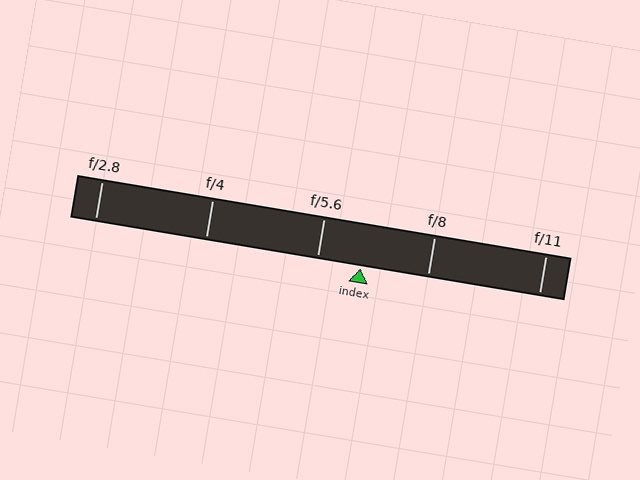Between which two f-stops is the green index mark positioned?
The index mark is between f/5.6 and f/8.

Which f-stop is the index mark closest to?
The index mark is closest to f/5.6.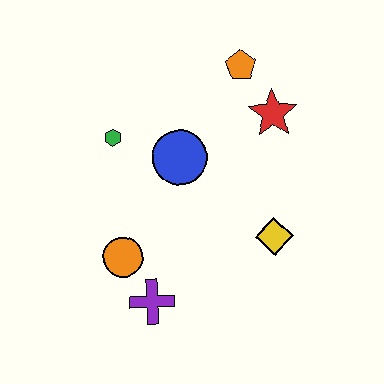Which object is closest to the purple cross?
The orange circle is closest to the purple cross.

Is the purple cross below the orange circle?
Yes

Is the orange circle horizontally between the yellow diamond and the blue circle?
No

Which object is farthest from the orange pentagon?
The purple cross is farthest from the orange pentagon.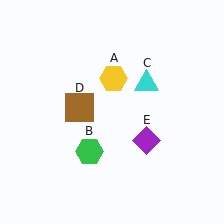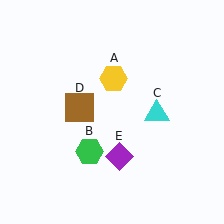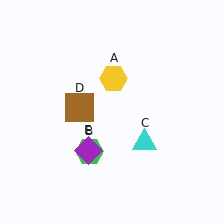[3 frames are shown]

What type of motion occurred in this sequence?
The cyan triangle (object C), purple diamond (object E) rotated clockwise around the center of the scene.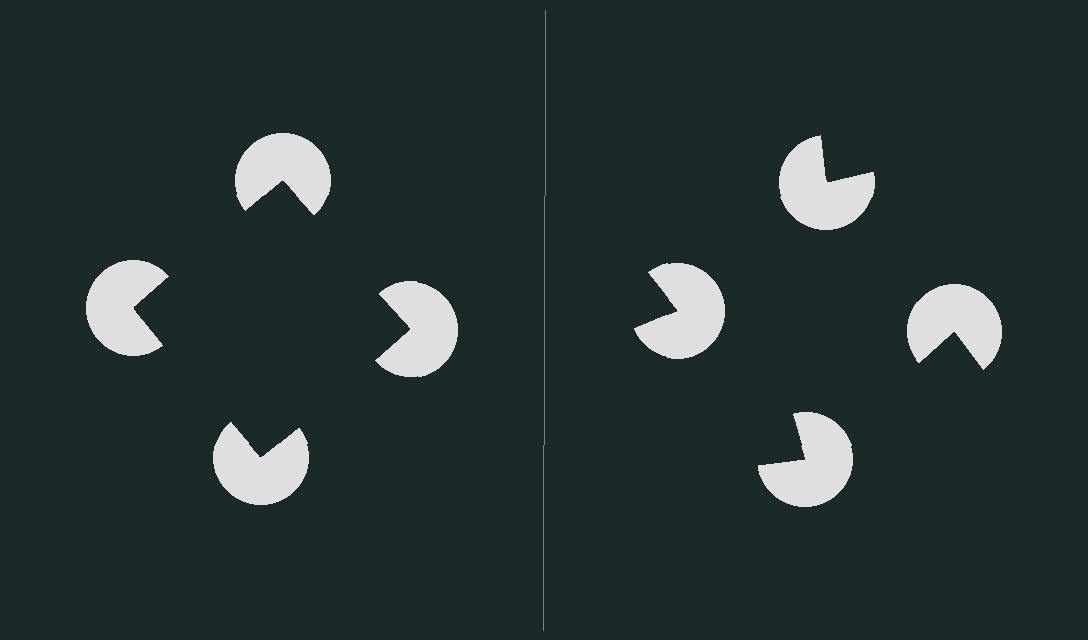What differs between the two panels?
The pac-man discs are positioned identically on both sides; only the wedge orientations differ. On the left they align to a square; on the right they are misaligned.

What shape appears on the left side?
An illusory square.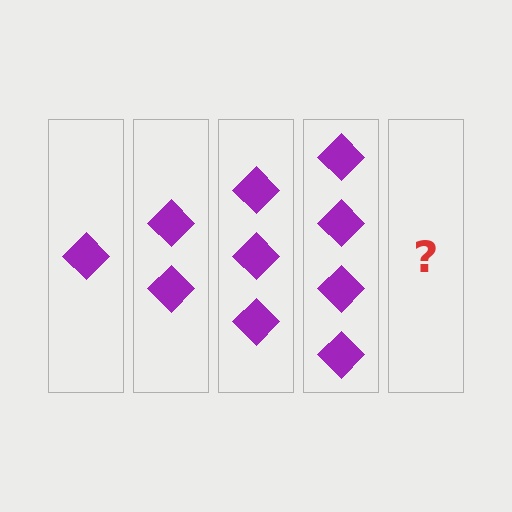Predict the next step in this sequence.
The next step is 5 diamonds.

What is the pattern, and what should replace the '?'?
The pattern is that each step adds one more diamond. The '?' should be 5 diamonds.